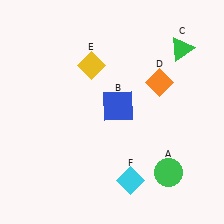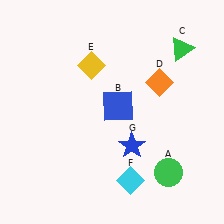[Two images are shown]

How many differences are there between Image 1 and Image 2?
There is 1 difference between the two images.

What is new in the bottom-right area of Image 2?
A blue star (G) was added in the bottom-right area of Image 2.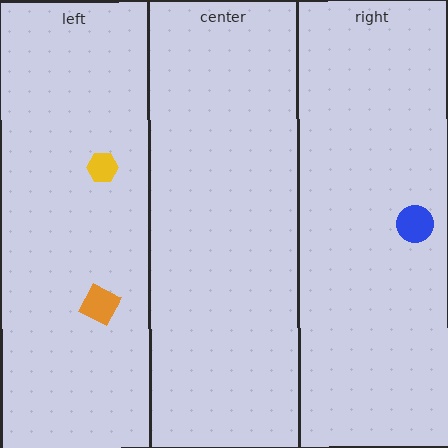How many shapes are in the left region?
2.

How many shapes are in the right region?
1.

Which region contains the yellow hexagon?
The left region.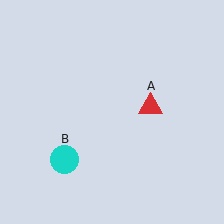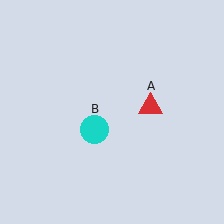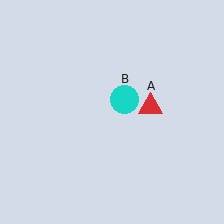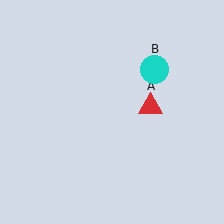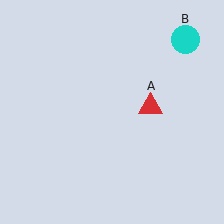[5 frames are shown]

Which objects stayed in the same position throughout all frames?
Red triangle (object A) remained stationary.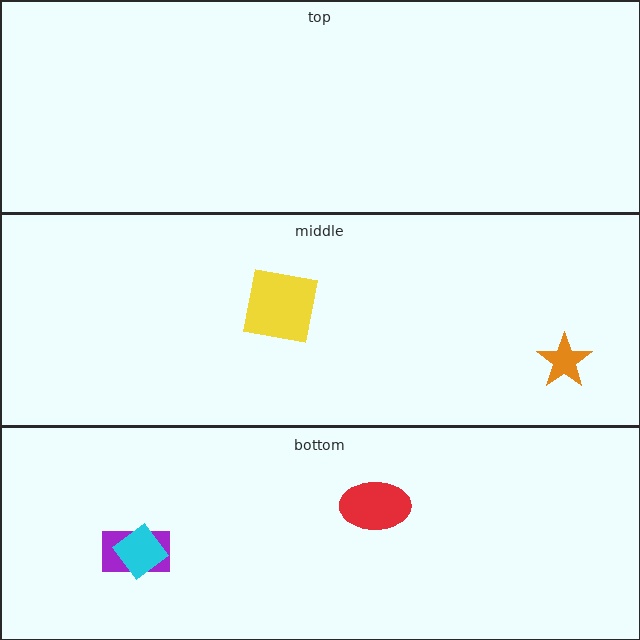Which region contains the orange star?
The middle region.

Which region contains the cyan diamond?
The bottom region.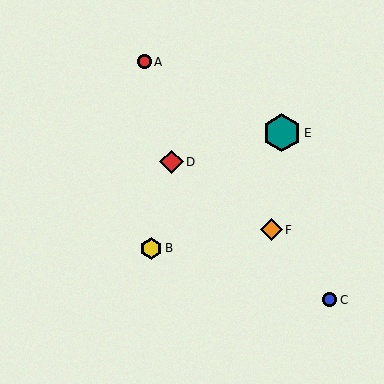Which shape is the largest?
The teal hexagon (labeled E) is the largest.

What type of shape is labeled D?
Shape D is a red diamond.